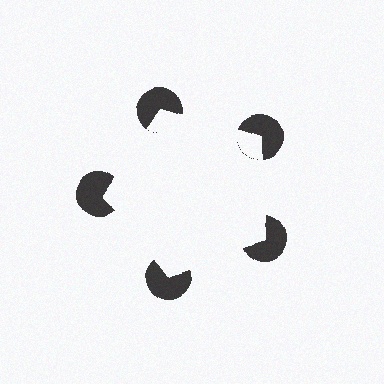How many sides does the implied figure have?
5 sides.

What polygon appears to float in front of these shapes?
An illusory pentagon — its edges are inferred from the aligned wedge cuts in the pac-man discs, not physically drawn.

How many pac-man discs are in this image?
There are 5 — one at each vertex of the illusory pentagon.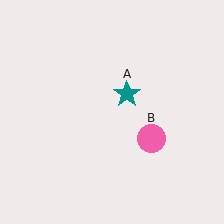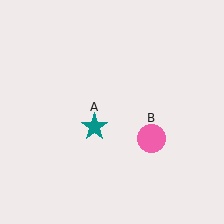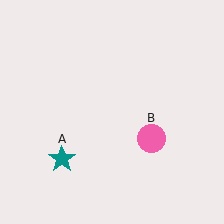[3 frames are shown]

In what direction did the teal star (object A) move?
The teal star (object A) moved down and to the left.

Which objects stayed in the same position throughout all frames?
Pink circle (object B) remained stationary.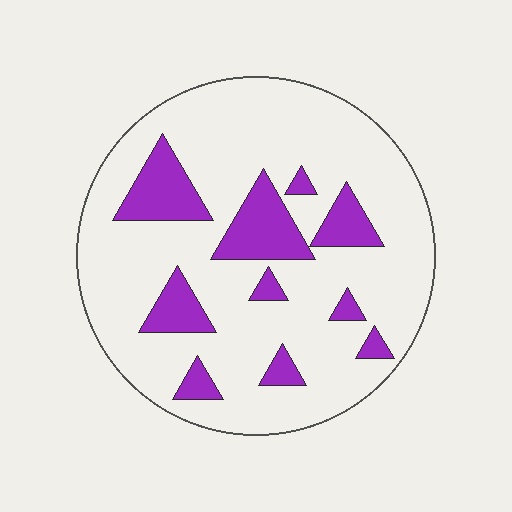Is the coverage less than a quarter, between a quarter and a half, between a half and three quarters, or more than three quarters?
Less than a quarter.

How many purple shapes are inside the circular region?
10.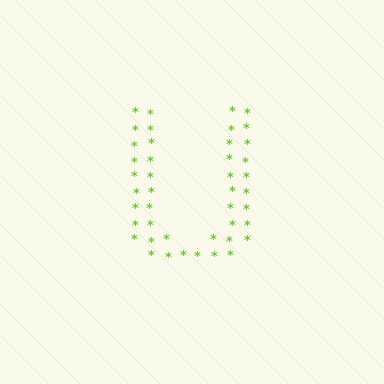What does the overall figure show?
The overall figure shows the letter U.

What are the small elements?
The small elements are asterisks.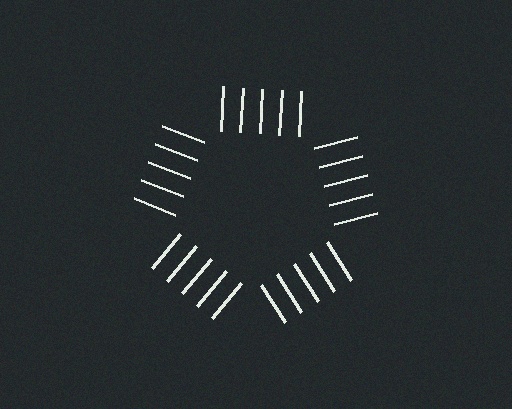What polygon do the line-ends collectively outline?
An illusory pentagon — the line segments terminate on its edges but no continuous stroke is drawn.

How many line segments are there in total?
25 — 5 along each of the 5 edges.